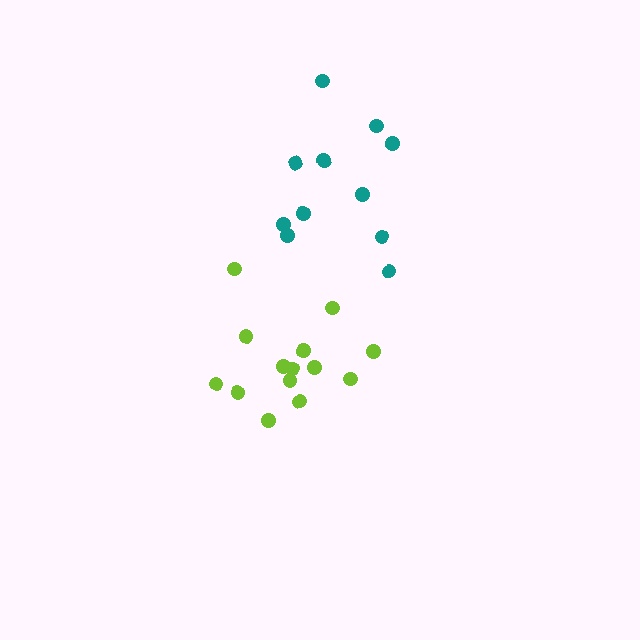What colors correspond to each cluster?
The clusters are colored: teal, lime.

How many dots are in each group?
Group 1: 11 dots, Group 2: 14 dots (25 total).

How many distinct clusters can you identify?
There are 2 distinct clusters.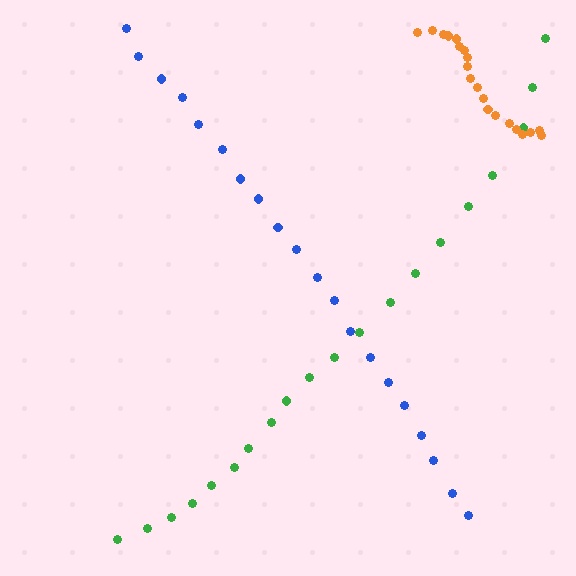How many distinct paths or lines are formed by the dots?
There are 3 distinct paths.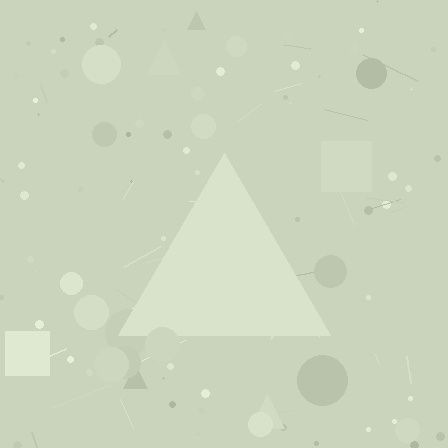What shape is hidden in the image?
A triangle is hidden in the image.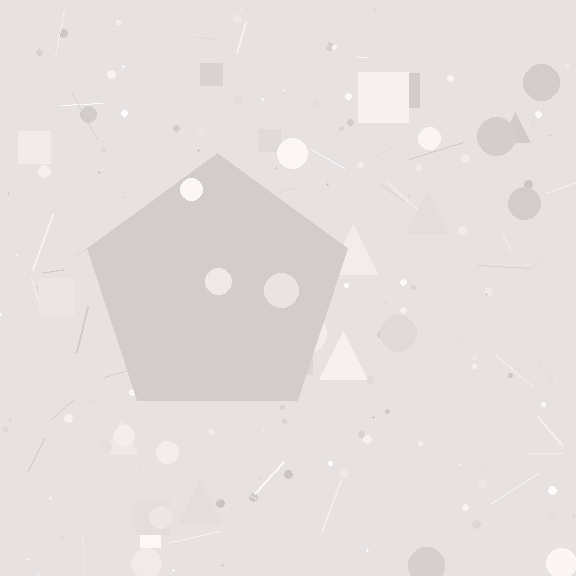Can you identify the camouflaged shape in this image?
The camouflaged shape is a pentagon.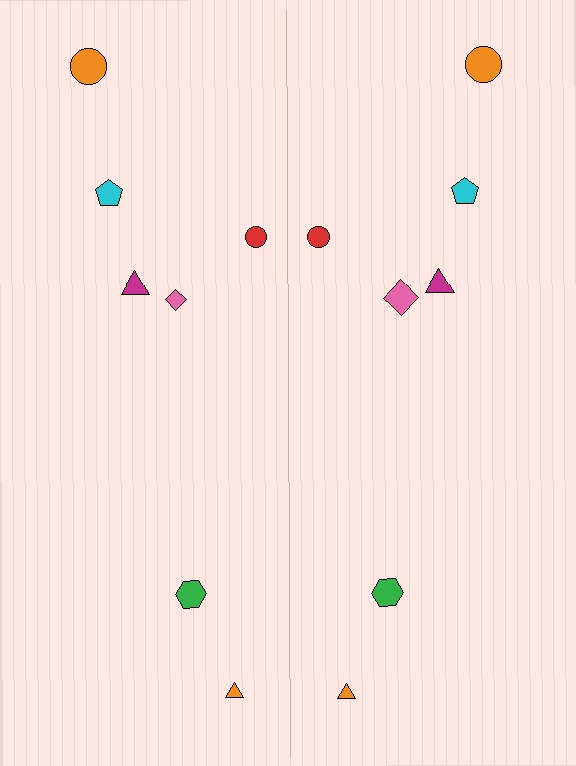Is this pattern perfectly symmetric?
No, the pattern is not perfectly symmetric. The pink diamond on the right side has a different size than its mirror counterpart.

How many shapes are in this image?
There are 14 shapes in this image.